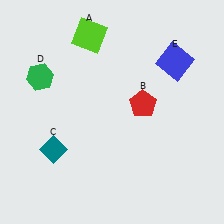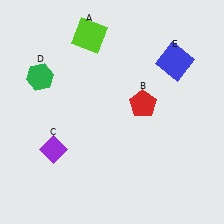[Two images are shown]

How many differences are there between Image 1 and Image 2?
There is 1 difference between the two images.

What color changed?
The diamond (C) changed from teal in Image 1 to purple in Image 2.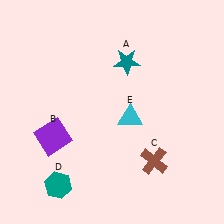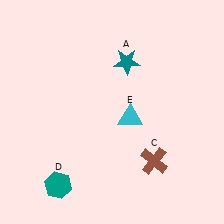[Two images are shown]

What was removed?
The purple square (B) was removed in Image 2.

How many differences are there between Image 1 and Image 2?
There is 1 difference between the two images.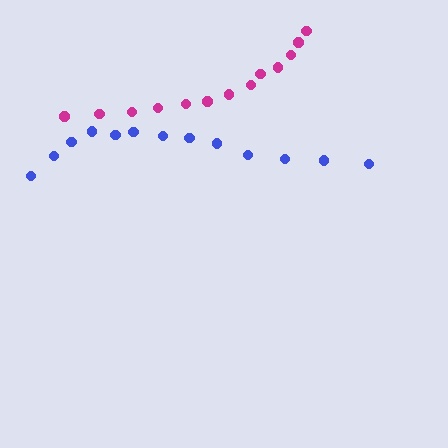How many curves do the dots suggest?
There are 2 distinct paths.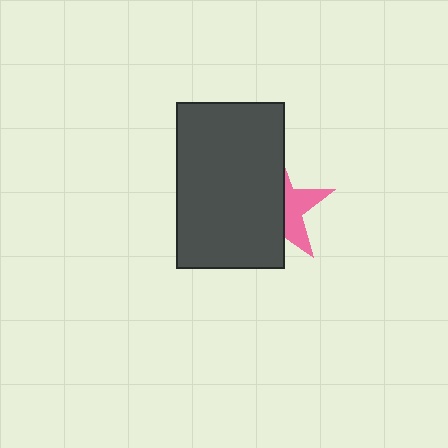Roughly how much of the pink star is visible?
A small part of it is visible (roughly 37%).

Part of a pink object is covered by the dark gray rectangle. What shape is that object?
It is a star.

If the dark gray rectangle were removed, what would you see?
You would see the complete pink star.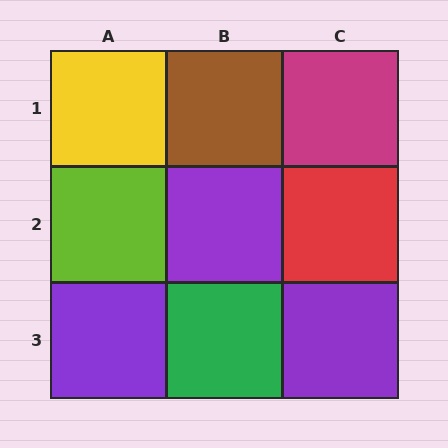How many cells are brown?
1 cell is brown.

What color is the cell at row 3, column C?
Purple.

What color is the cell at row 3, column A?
Purple.